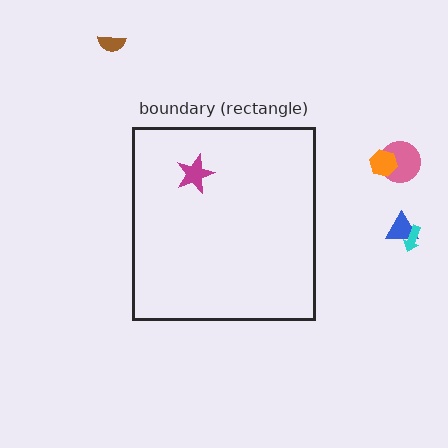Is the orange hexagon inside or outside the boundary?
Outside.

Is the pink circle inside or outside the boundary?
Outside.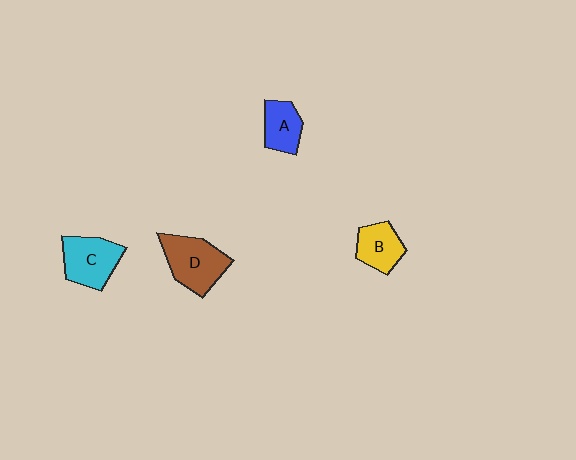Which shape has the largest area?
Shape D (brown).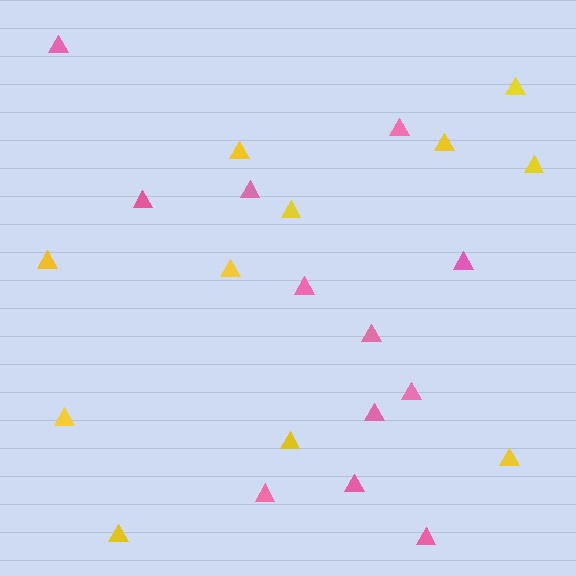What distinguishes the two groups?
There are 2 groups: one group of pink triangles (12) and one group of yellow triangles (11).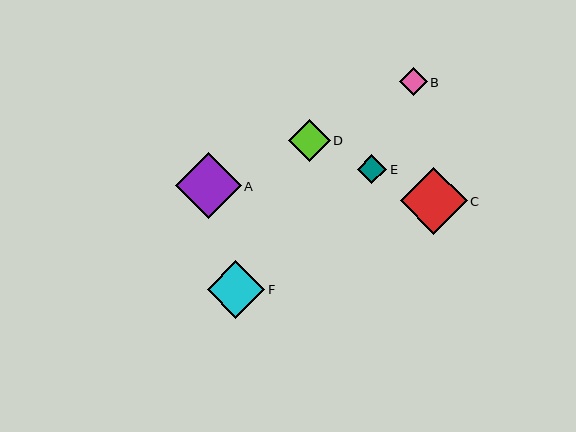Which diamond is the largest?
Diamond C is the largest with a size of approximately 67 pixels.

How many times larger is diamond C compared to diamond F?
Diamond C is approximately 1.2 times the size of diamond F.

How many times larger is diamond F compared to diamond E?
Diamond F is approximately 1.9 times the size of diamond E.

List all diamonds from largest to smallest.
From largest to smallest: C, A, F, D, E, B.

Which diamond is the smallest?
Diamond B is the smallest with a size of approximately 28 pixels.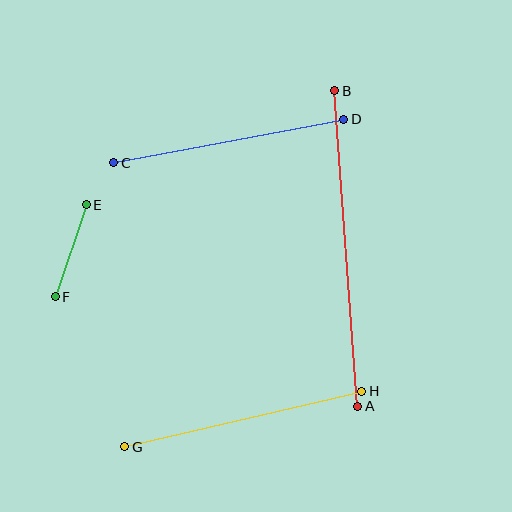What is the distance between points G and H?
The distance is approximately 243 pixels.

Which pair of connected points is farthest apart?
Points A and B are farthest apart.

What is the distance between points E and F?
The distance is approximately 97 pixels.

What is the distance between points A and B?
The distance is approximately 316 pixels.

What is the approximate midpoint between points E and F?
The midpoint is at approximately (71, 251) pixels.